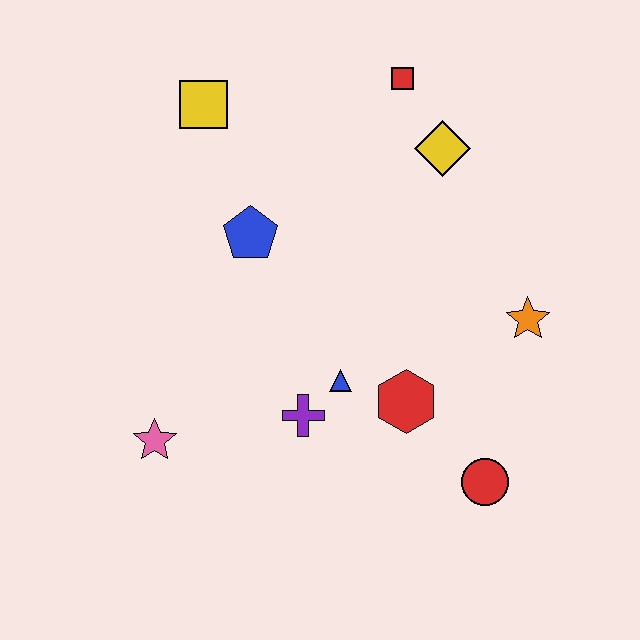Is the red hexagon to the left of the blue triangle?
No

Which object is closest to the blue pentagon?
The yellow square is closest to the blue pentagon.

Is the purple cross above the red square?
No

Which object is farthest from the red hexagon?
The yellow square is farthest from the red hexagon.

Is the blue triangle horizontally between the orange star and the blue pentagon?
Yes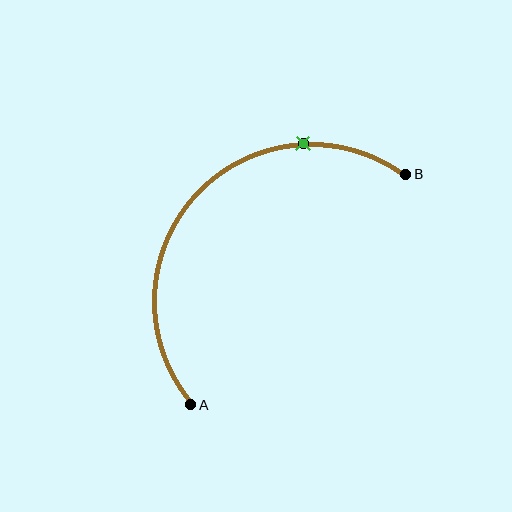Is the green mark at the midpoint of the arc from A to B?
No. The green mark lies on the arc but is closer to endpoint B. The arc midpoint would be at the point on the curve equidistant along the arc from both A and B.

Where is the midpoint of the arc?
The arc midpoint is the point on the curve farthest from the straight line joining A and B. It sits above and to the left of that line.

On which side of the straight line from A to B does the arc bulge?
The arc bulges above and to the left of the straight line connecting A and B.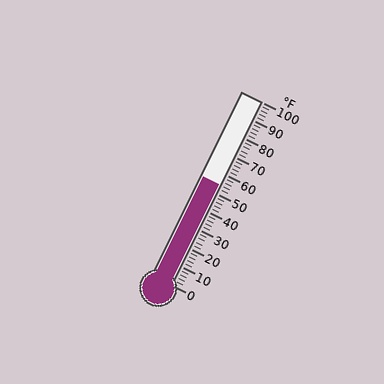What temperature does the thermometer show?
The thermometer shows approximately 54°F.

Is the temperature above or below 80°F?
The temperature is below 80°F.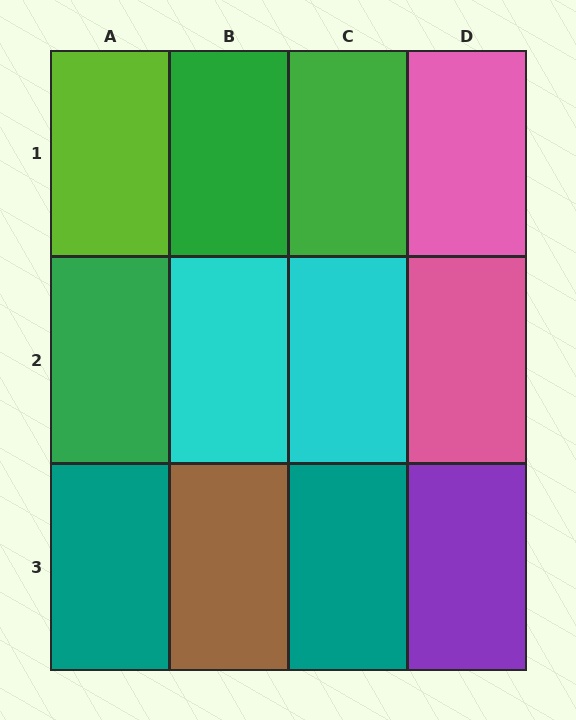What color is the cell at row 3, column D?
Purple.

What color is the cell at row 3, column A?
Teal.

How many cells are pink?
2 cells are pink.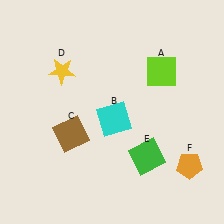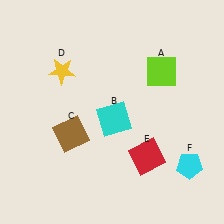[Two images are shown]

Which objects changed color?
E changed from green to red. F changed from orange to cyan.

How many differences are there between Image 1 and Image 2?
There are 2 differences between the two images.